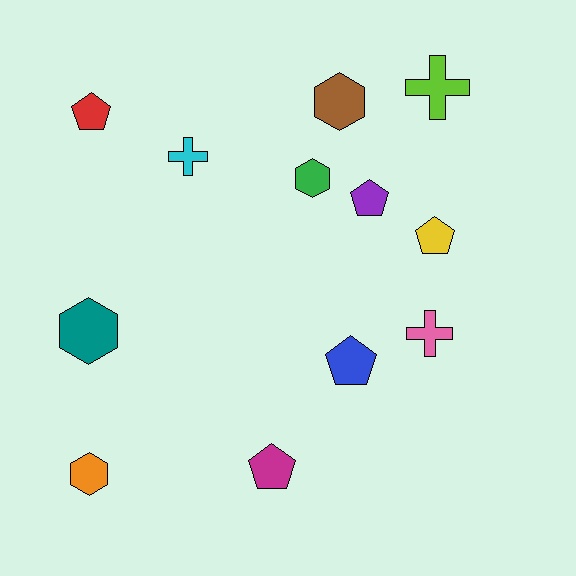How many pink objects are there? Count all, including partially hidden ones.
There is 1 pink object.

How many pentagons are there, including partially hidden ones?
There are 5 pentagons.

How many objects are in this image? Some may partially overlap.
There are 12 objects.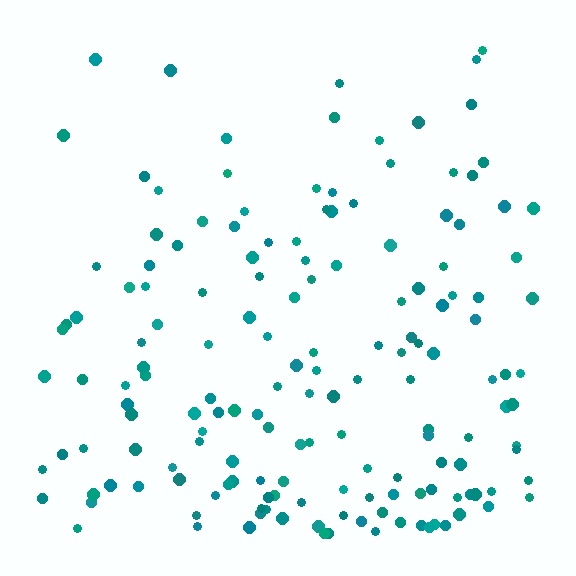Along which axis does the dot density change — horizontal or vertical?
Vertical.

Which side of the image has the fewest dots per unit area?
The top.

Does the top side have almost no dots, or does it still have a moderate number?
Still a moderate number, just noticeably fewer than the bottom.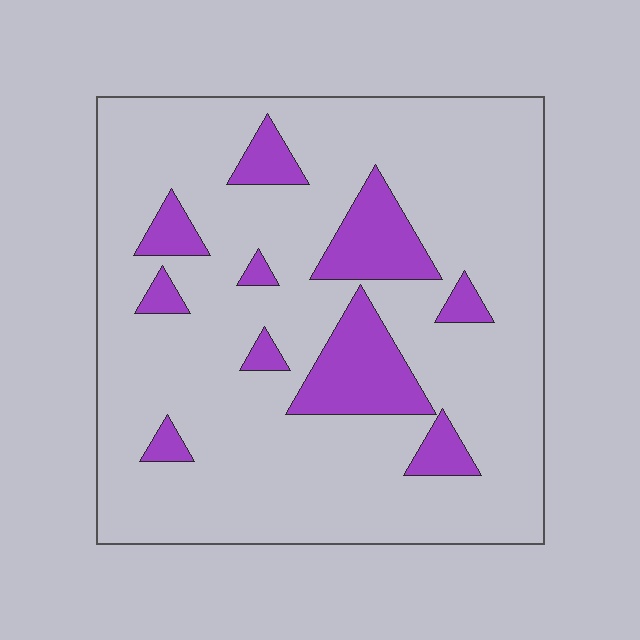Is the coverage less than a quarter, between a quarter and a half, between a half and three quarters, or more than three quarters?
Less than a quarter.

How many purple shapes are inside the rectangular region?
10.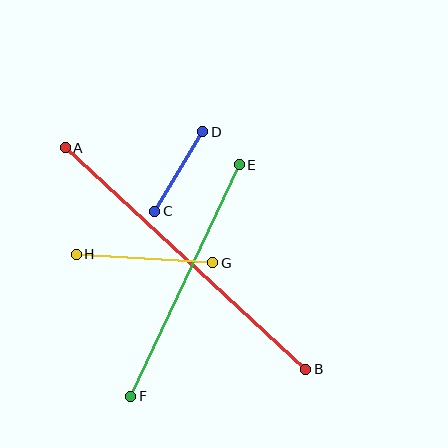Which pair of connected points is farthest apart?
Points A and B are farthest apart.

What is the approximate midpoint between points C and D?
The midpoint is at approximately (179, 171) pixels.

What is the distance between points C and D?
The distance is approximately 93 pixels.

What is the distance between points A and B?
The distance is approximately 327 pixels.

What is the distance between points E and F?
The distance is approximately 256 pixels.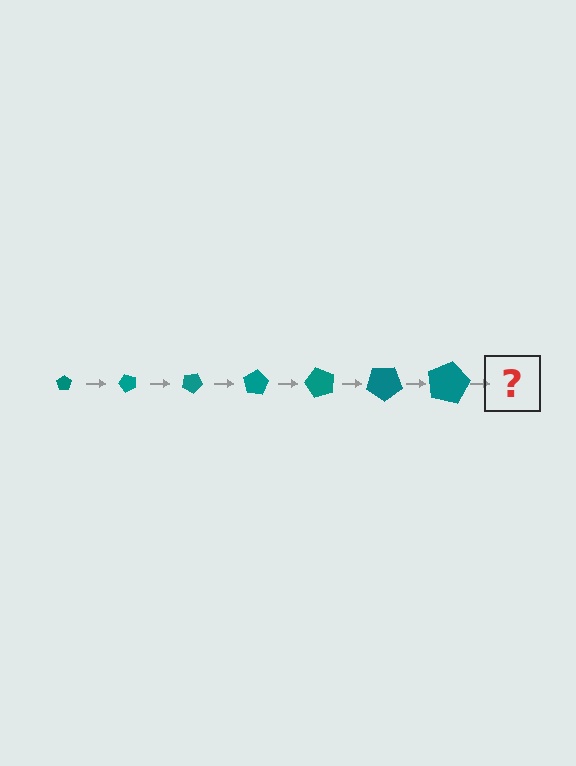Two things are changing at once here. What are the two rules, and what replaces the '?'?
The two rules are that the pentagon grows larger each step and it rotates 50 degrees each step. The '?' should be a pentagon, larger than the previous one and rotated 350 degrees from the start.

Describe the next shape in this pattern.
It should be a pentagon, larger than the previous one and rotated 350 degrees from the start.